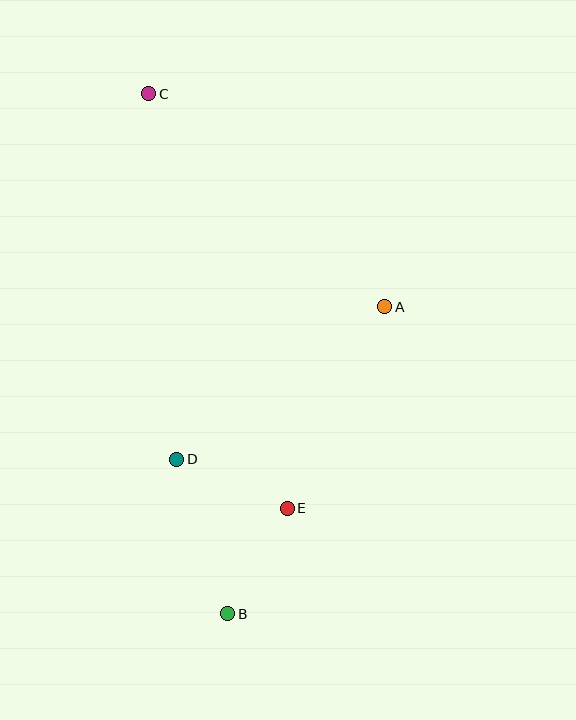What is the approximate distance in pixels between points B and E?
The distance between B and E is approximately 121 pixels.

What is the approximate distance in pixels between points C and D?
The distance between C and D is approximately 366 pixels.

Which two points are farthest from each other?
Points B and C are farthest from each other.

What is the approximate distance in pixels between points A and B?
The distance between A and B is approximately 345 pixels.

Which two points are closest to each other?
Points D and E are closest to each other.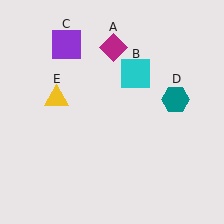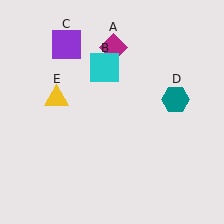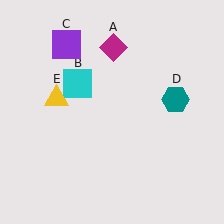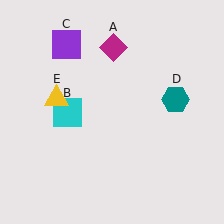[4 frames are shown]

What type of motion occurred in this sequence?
The cyan square (object B) rotated counterclockwise around the center of the scene.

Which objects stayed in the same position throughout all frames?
Magenta diamond (object A) and purple square (object C) and teal hexagon (object D) and yellow triangle (object E) remained stationary.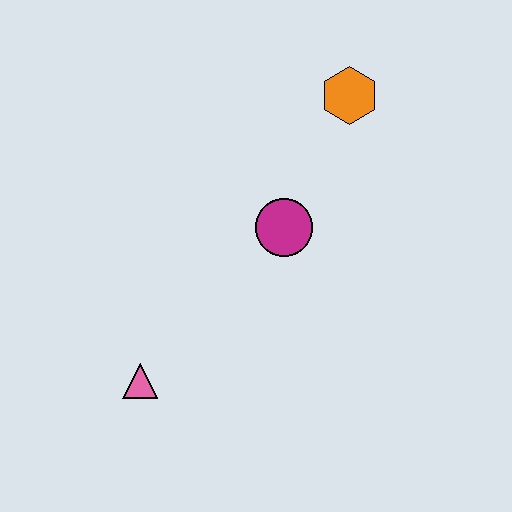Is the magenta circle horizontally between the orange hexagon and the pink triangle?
Yes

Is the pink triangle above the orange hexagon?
No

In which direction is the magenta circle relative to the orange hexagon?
The magenta circle is below the orange hexagon.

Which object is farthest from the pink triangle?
The orange hexagon is farthest from the pink triangle.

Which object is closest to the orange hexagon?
The magenta circle is closest to the orange hexagon.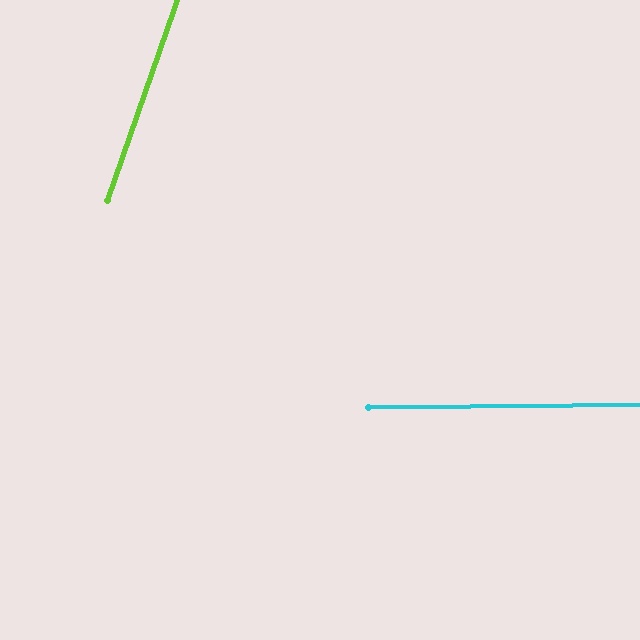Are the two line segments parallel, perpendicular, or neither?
Neither parallel nor perpendicular — they differ by about 70°.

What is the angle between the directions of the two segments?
Approximately 70 degrees.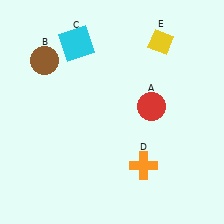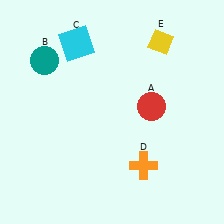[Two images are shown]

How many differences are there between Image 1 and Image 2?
There is 1 difference between the two images.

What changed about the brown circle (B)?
In Image 1, B is brown. In Image 2, it changed to teal.